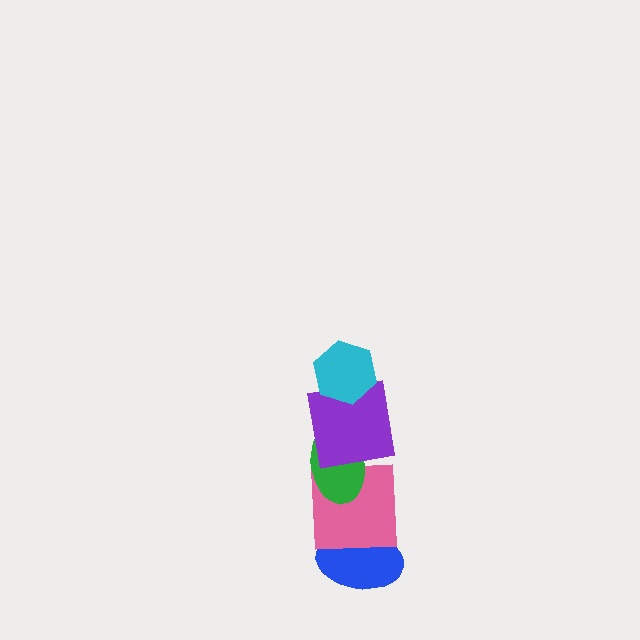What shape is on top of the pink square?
The green ellipse is on top of the pink square.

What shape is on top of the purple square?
The cyan hexagon is on top of the purple square.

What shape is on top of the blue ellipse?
The pink square is on top of the blue ellipse.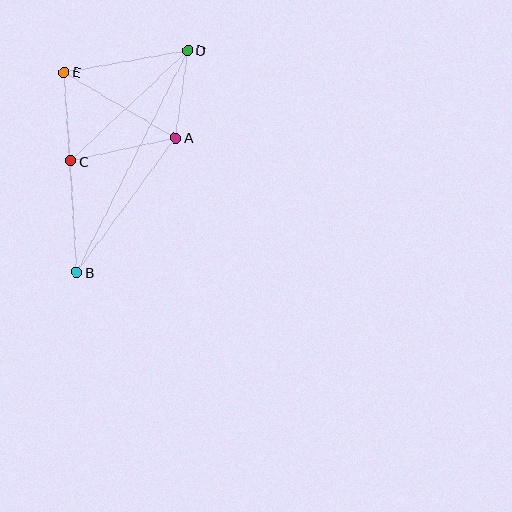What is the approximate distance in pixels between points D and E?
The distance between D and E is approximately 126 pixels.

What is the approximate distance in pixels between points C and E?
The distance between C and E is approximately 89 pixels.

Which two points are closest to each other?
Points A and D are closest to each other.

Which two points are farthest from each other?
Points B and D are farthest from each other.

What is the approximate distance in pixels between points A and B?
The distance between A and B is approximately 167 pixels.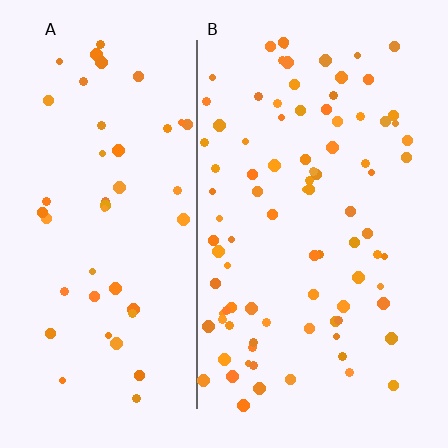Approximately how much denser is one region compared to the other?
Approximately 1.9× — region B over region A.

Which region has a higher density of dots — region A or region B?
B (the right).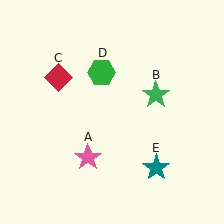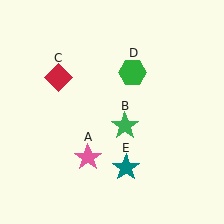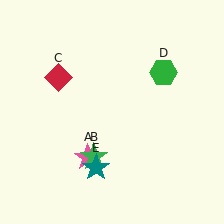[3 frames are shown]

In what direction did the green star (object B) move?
The green star (object B) moved down and to the left.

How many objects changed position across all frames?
3 objects changed position: green star (object B), green hexagon (object D), teal star (object E).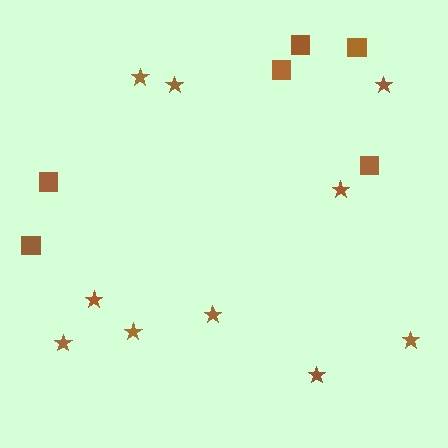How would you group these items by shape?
There are 2 groups: one group of stars (10) and one group of squares (6).